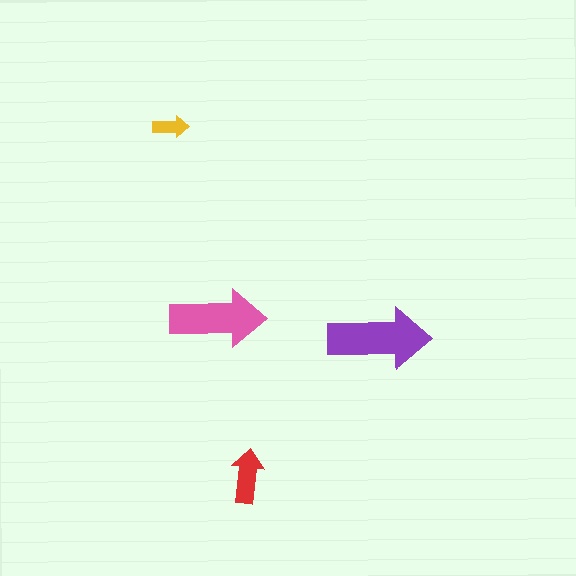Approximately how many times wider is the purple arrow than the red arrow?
About 2 times wider.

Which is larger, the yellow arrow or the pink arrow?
The pink one.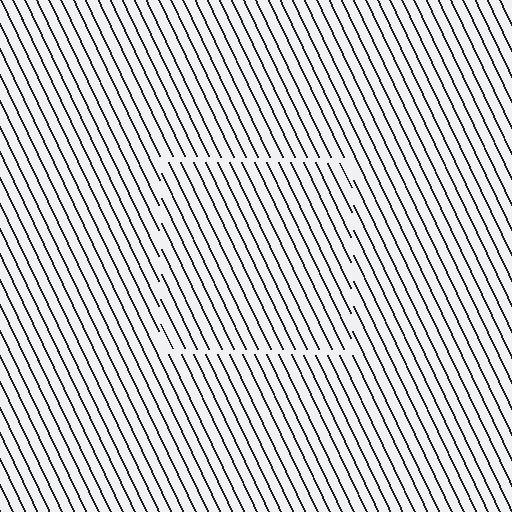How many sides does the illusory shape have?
4 sides — the line-ends trace a square.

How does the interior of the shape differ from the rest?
The interior of the shape contains the same grating, shifted by half a period — the contour is defined by the phase discontinuity where line-ends from the inner and outer gratings abut.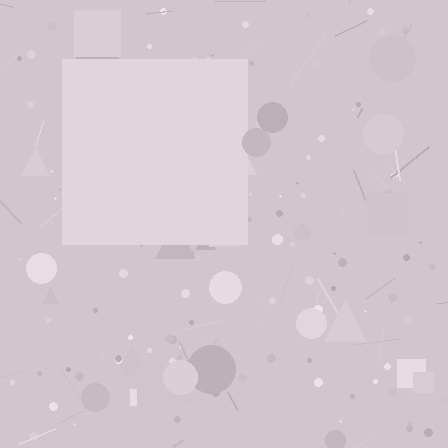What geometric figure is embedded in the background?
A square is embedded in the background.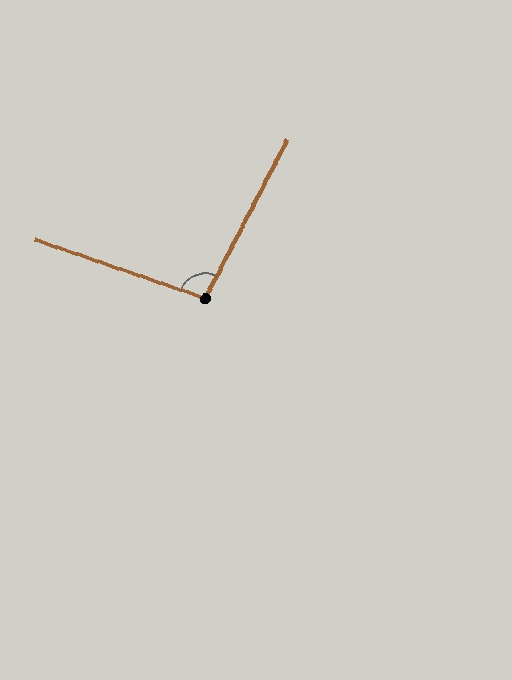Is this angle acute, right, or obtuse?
It is obtuse.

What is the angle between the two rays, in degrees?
Approximately 98 degrees.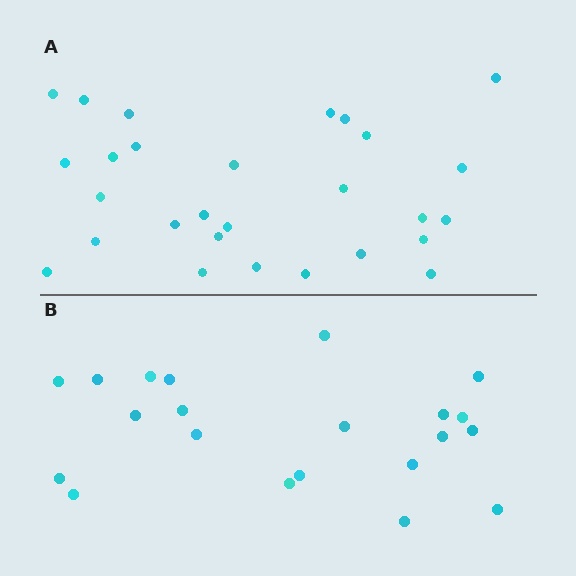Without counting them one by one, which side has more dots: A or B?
Region A (the top region) has more dots.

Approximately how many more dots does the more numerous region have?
Region A has roughly 8 or so more dots than region B.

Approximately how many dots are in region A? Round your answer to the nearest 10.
About 30 dots. (The exact count is 28, which rounds to 30.)